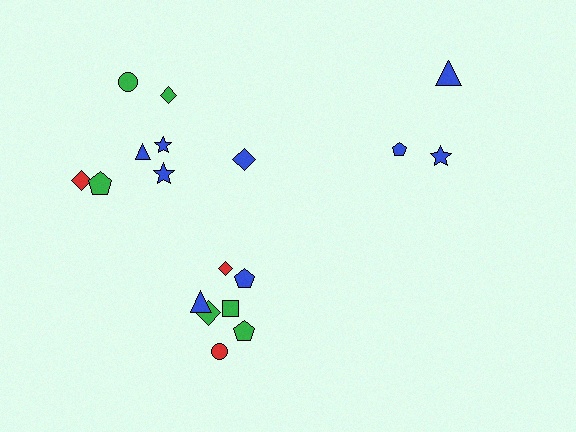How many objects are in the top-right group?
There are 3 objects.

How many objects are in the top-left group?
There are 8 objects.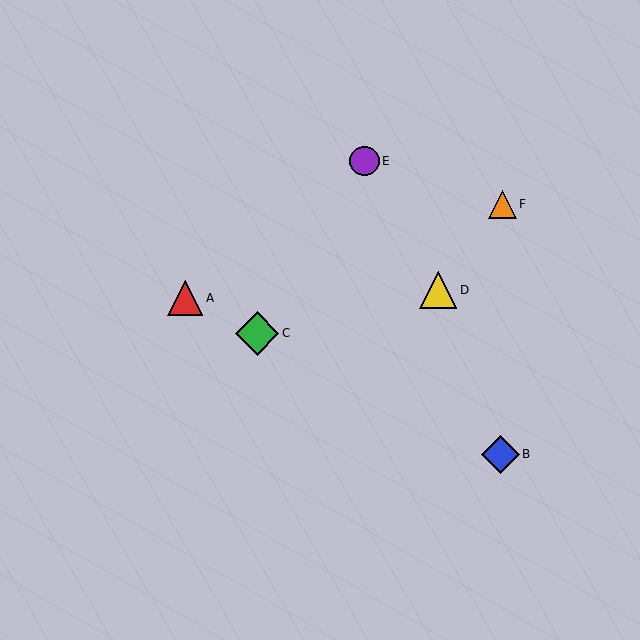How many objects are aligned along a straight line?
3 objects (A, B, C) are aligned along a straight line.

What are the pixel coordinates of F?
Object F is at (502, 204).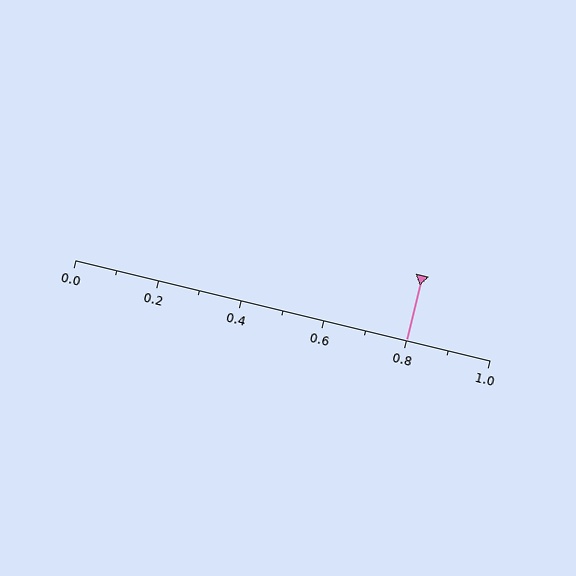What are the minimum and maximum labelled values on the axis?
The axis runs from 0.0 to 1.0.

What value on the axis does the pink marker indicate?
The marker indicates approximately 0.8.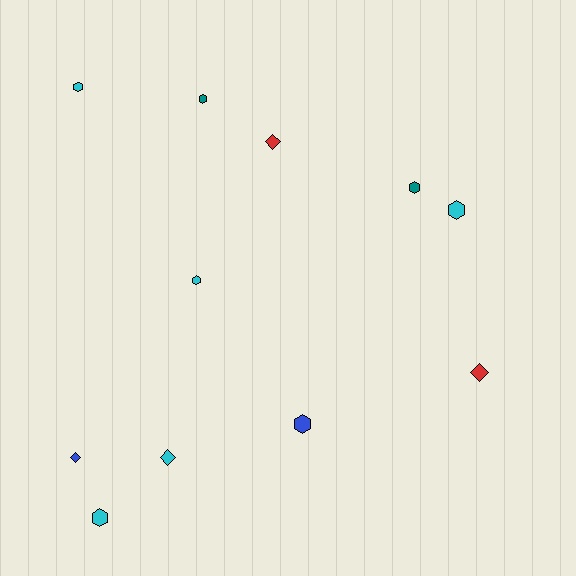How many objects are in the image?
There are 11 objects.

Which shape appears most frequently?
Hexagon, with 7 objects.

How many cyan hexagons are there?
There are 4 cyan hexagons.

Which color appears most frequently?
Cyan, with 5 objects.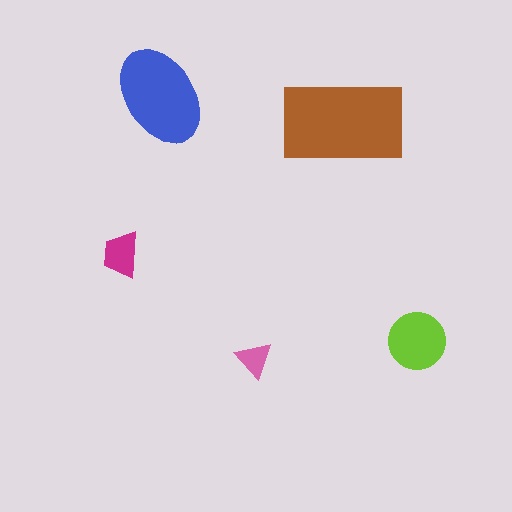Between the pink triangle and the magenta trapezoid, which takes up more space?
The magenta trapezoid.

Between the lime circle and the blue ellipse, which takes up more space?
The blue ellipse.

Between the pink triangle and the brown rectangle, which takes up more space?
The brown rectangle.